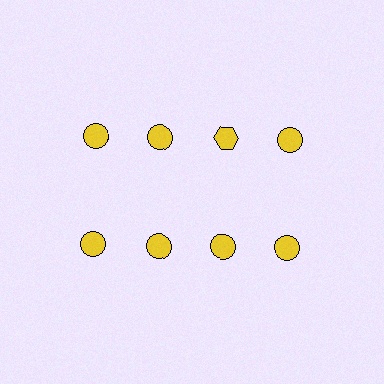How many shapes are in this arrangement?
There are 8 shapes arranged in a grid pattern.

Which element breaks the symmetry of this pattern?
The yellow hexagon in the top row, center column breaks the symmetry. All other shapes are yellow circles.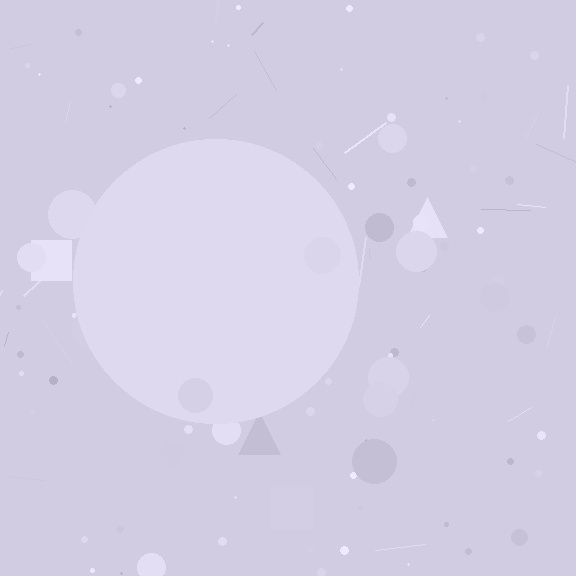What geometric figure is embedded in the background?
A circle is embedded in the background.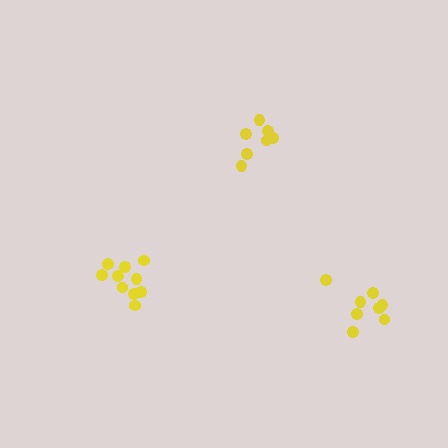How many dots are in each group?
Group 1: 10 dots, Group 2: 8 dots, Group 3: 7 dots (25 total).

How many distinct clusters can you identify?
There are 3 distinct clusters.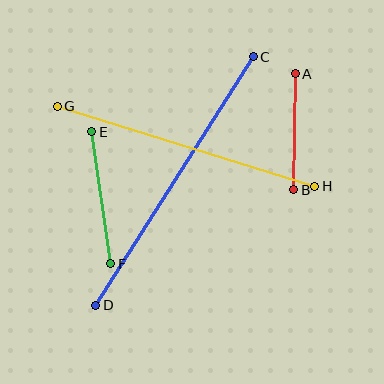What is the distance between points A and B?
The distance is approximately 116 pixels.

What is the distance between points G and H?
The distance is approximately 270 pixels.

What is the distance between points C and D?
The distance is approximately 294 pixels.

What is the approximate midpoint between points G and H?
The midpoint is at approximately (186, 146) pixels.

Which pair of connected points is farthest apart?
Points C and D are farthest apart.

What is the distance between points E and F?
The distance is approximately 133 pixels.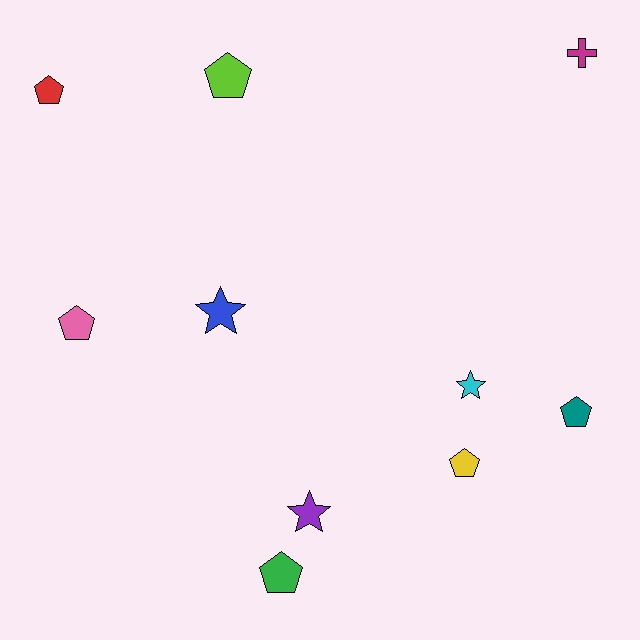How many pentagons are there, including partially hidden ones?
There are 6 pentagons.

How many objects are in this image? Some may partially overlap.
There are 10 objects.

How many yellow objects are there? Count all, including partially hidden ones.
There is 1 yellow object.